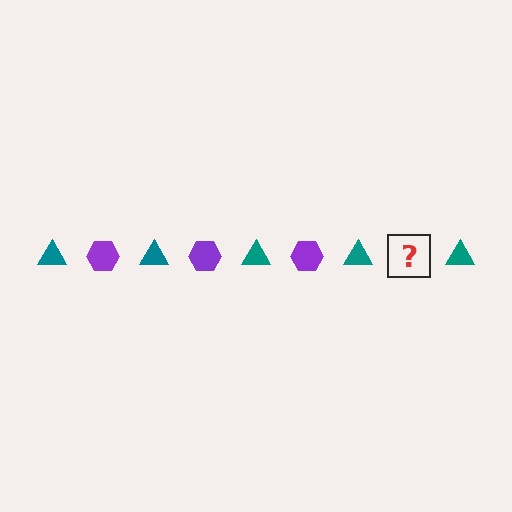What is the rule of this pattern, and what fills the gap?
The rule is that the pattern alternates between teal triangle and purple hexagon. The gap should be filled with a purple hexagon.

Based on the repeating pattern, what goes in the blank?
The blank should be a purple hexagon.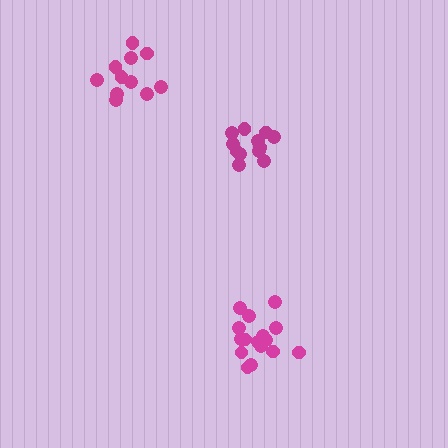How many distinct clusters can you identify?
There are 3 distinct clusters.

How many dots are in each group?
Group 1: 16 dots, Group 2: 12 dots, Group 3: 11 dots (39 total).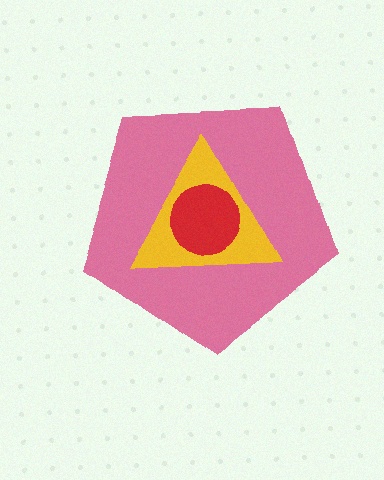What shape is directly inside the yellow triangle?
The red circle.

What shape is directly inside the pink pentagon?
The yellow triangle.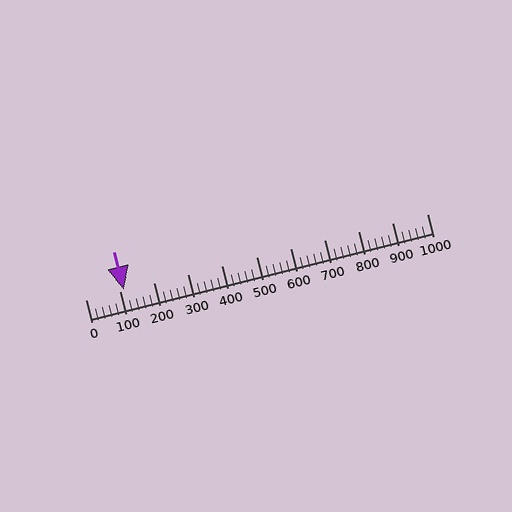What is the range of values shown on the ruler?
The ruler shows values from 0 to 1000.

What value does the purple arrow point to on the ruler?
The purple arrow points to approximately 112.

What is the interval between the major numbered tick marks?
The major tick marks are spaced 100 units apart.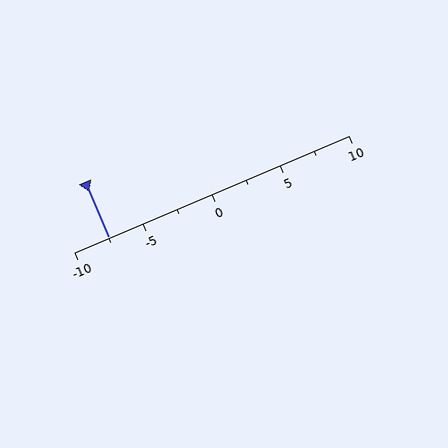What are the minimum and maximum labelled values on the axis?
The axis runs from -10 to 10.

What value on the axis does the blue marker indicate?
The marker indicates approximately -7.5.